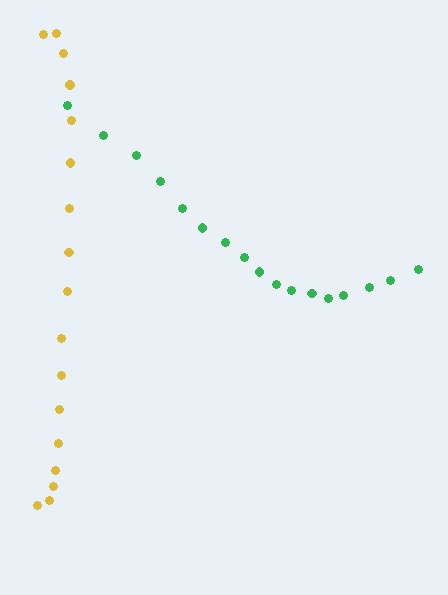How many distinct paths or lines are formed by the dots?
There are 2 distinct paths.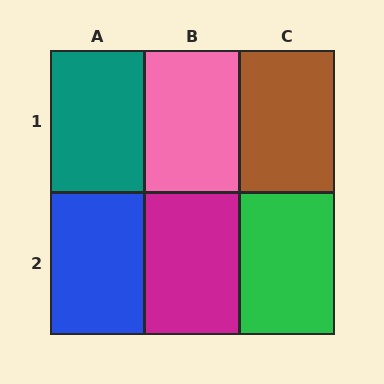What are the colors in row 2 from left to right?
Blue, magenta, green.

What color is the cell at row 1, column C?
Brown.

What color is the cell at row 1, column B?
Pink.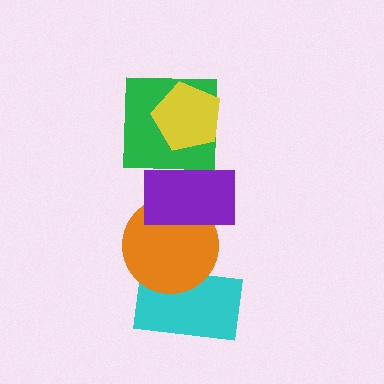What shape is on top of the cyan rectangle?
The orange circle is on top of the cyan rectangle.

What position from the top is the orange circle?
The orange circle is 4th from the top.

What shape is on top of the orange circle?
The purple rectangle is on top of the orange circle.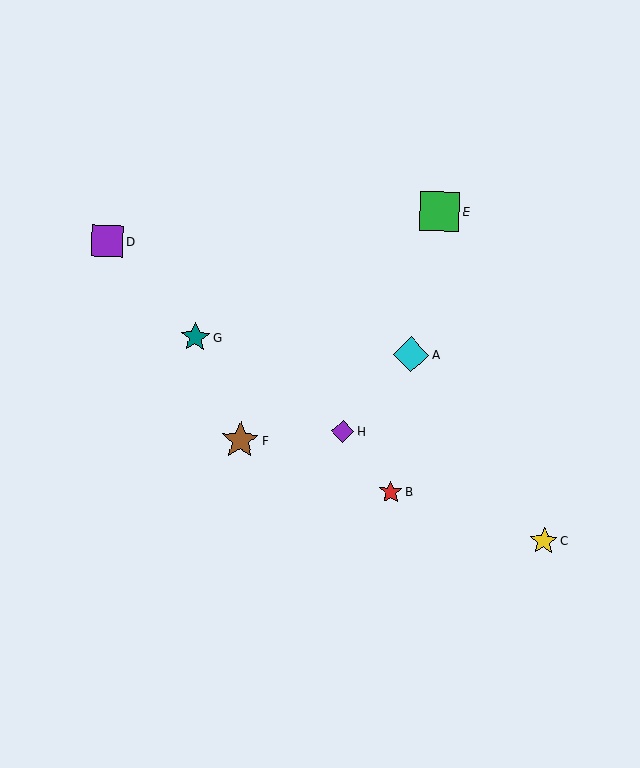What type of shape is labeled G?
Shape G is a teal star.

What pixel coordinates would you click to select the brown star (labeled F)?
Click at (240, 440) to select the brown star F.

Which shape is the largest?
The green square (labeled E) is the largest.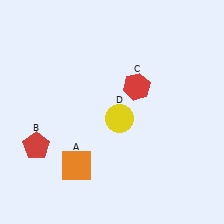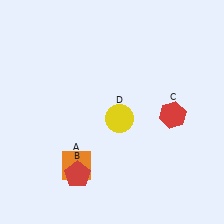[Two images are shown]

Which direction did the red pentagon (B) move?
The red pentagon (B) moved right.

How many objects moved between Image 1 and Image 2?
2 objects moved between the two images.